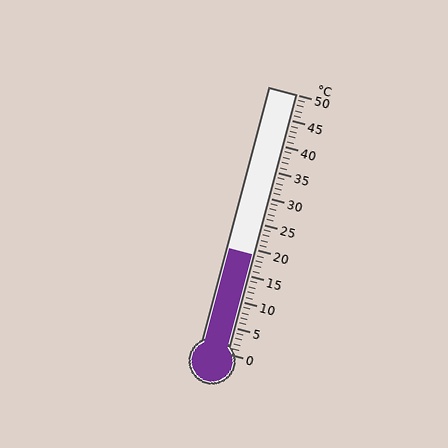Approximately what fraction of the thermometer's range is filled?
The thermometer is filled to approximately 40% of its range.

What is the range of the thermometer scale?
The thermometer scale ranges from 0°C to 50°C.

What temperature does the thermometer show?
The thermometer shows approximately 19°C.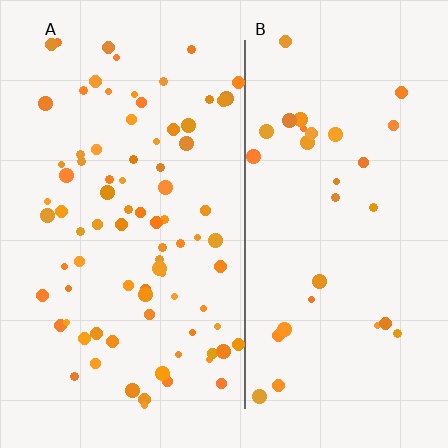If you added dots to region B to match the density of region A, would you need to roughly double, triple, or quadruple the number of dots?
Approximately triple.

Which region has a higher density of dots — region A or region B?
A (the left).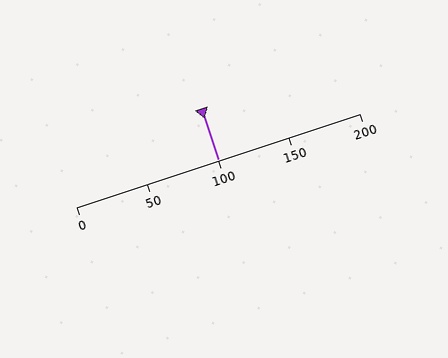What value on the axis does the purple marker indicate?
The marker indicates approximately 100.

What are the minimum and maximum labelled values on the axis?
The axis runs from 0 to 200.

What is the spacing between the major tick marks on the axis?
The major ticks are spaced 50 apart.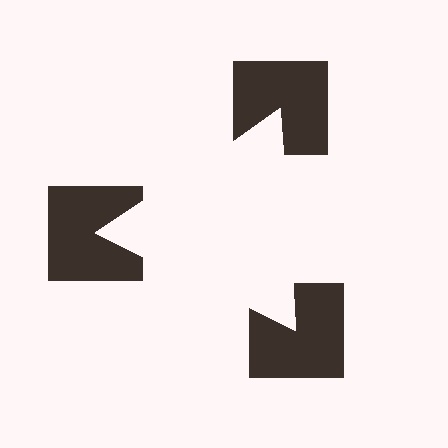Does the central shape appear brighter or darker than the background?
It typically appears slightly brighter than the background, even though no actual brightness change is drawn.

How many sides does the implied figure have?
3 sides.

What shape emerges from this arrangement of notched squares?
An illusory triangle — its edges are inferred from the aligned wedge cuts in the notched squares, not physically drawn.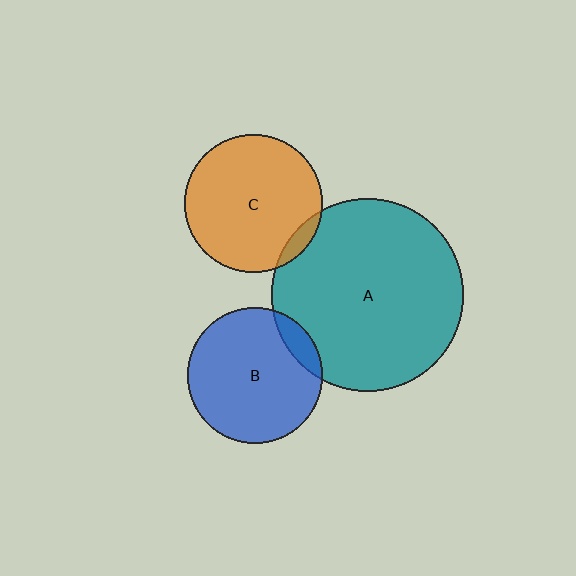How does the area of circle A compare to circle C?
Approximately 2.0 times.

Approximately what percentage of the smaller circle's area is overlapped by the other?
Approximately 10%.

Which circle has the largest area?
Circle A (teal).